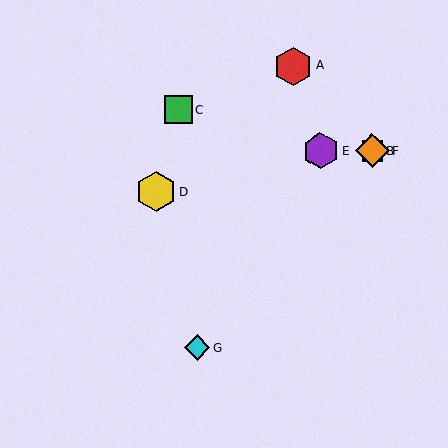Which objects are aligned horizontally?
Objects B, E, F are aligned horizontally.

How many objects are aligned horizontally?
3 objects (B, E, F) are aligned horizontally.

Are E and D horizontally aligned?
No, E is at y≈151 and D is at y≈192.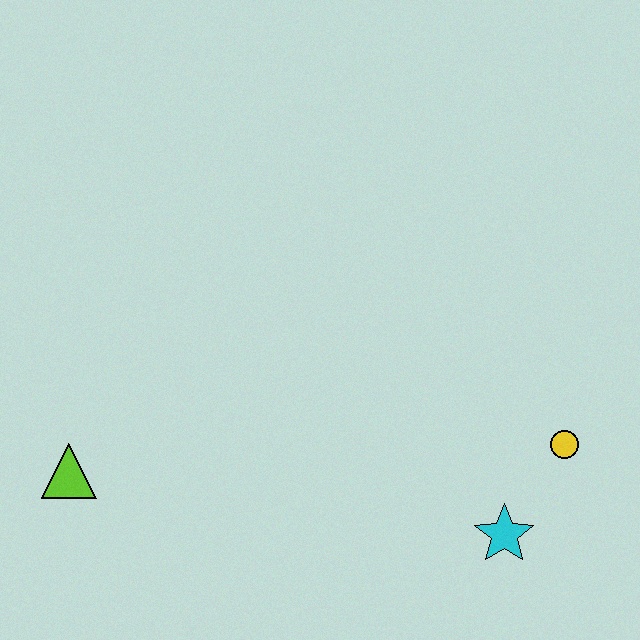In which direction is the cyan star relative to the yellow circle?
The cyan star is below the yellow circle.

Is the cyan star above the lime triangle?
No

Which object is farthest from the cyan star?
The lime triangle is farthest from the cyan star.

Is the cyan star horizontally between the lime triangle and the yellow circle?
Yes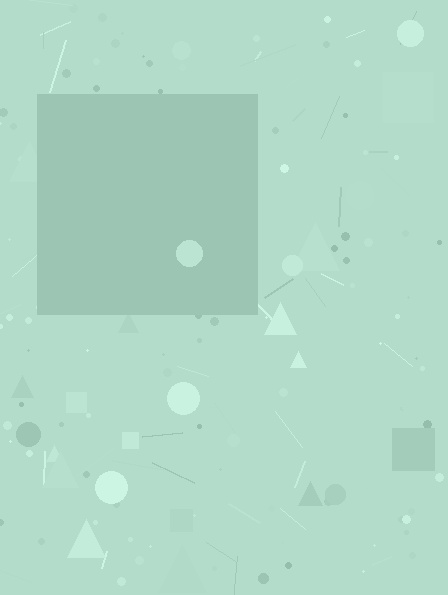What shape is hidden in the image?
A square is hidden in the image.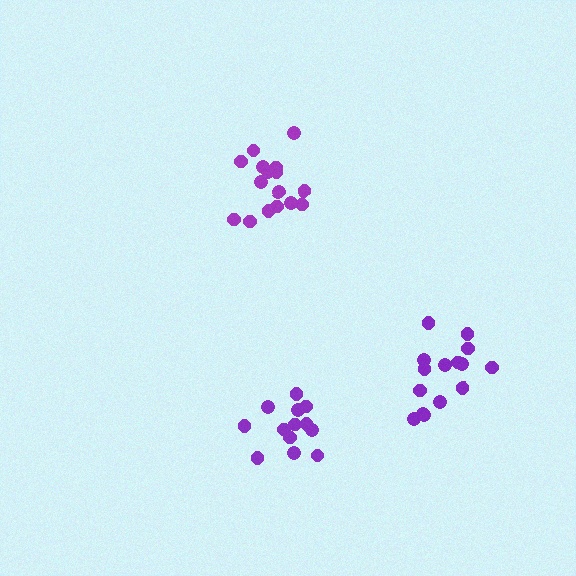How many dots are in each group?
Group 1: 13 dots, Group 2: 15 dots, Group 3: 16 dots (44 total).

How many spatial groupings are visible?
There are 3 spatial groupings.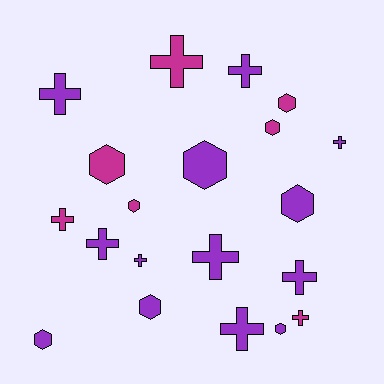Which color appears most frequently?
Purple, with 13 objects.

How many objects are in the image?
There are 20 objects.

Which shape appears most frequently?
Cross, with 11 objects.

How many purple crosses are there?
There are 8 purple crosses.